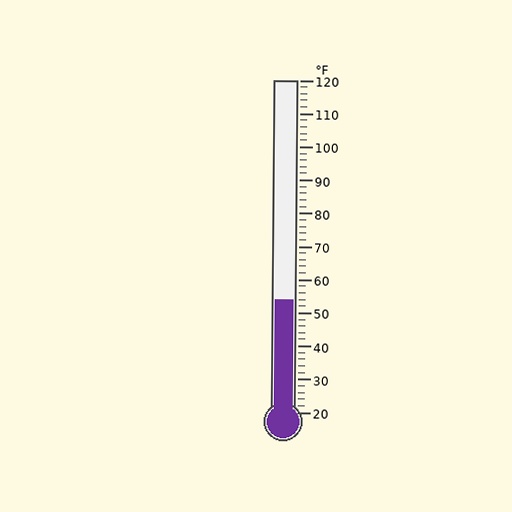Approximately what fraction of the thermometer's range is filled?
The thermometer is filled to approximately 35% of its range.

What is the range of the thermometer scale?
The thermometer scale ranges from 20°F to 120°F.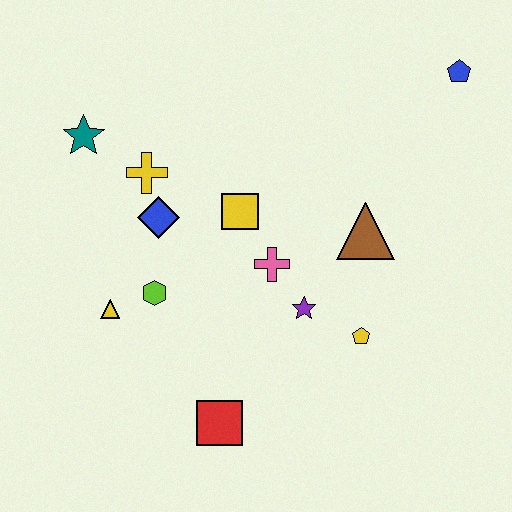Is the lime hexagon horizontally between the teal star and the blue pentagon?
Yes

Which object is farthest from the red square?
The blue pentagon is farthest from the red square.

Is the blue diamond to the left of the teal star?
No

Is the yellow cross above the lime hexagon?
Yes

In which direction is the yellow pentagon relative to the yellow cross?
The yellow pentagon is to the right of the yellow cross.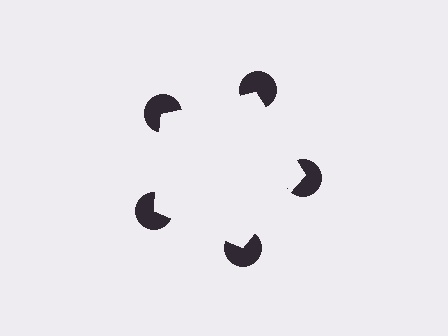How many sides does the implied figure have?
5 sides.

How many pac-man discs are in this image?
There are 5 — one at each vertex of the illusory pentagon.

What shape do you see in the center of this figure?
An illusory pentagon — its edges are inferred from the aligned wedge cuts in the pac-man discs, not physically drawn.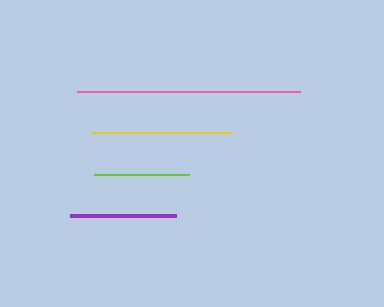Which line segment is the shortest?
The lime line is the shortest at approximately 94 pixels.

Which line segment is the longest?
The pink line is the longest at approximately 223 pixels.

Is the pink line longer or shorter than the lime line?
The pink line is longer than the lime line.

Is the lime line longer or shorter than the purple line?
The purple line is longer than the lime line.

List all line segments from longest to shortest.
From longest to shortest: pink, yellow, purple, lime.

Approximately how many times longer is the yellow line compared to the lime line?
The yellow line is approximately 1.5 times the length of the lime line.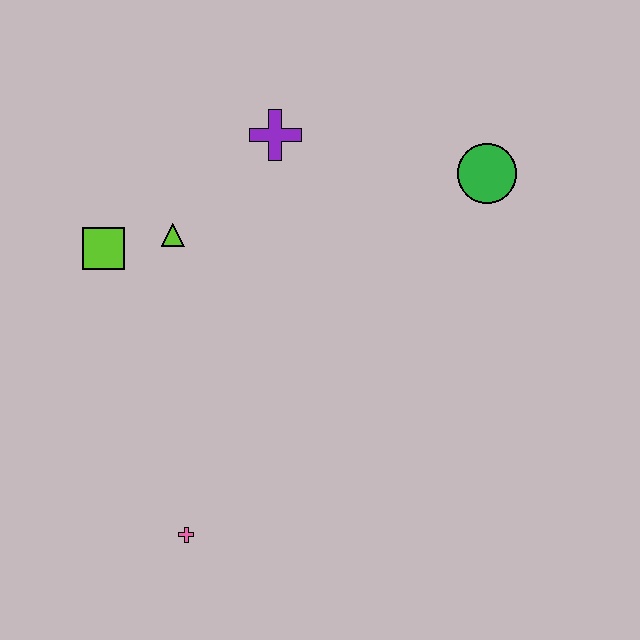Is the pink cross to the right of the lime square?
Yes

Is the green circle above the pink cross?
Yes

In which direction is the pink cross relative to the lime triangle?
The pink cross is below the lime triangle.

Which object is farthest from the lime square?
The green circle is farthest from the lime square.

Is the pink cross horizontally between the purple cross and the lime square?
Yes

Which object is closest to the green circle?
The purple cross is closest to the green circle.